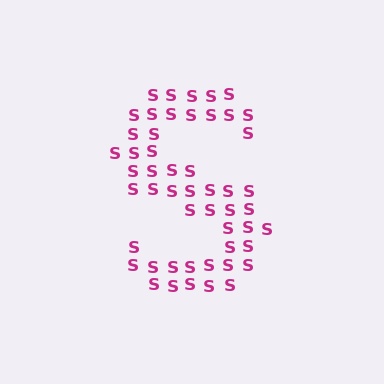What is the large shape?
The large shape is the letter S.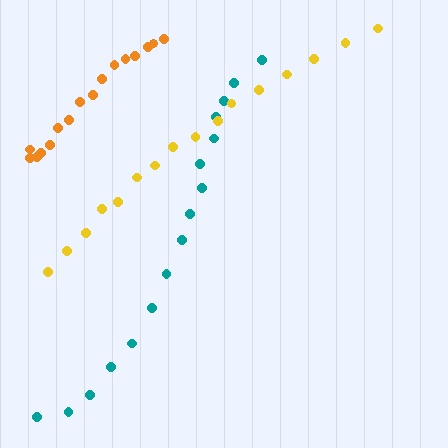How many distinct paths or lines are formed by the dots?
There are 3 distinct paths.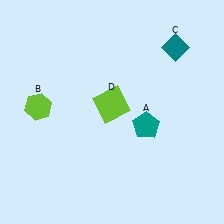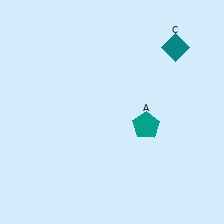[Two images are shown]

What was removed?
The lime square (D), the lime hexagon (B) were removed in Image 2.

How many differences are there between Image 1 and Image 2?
There are 2 differences between the two images.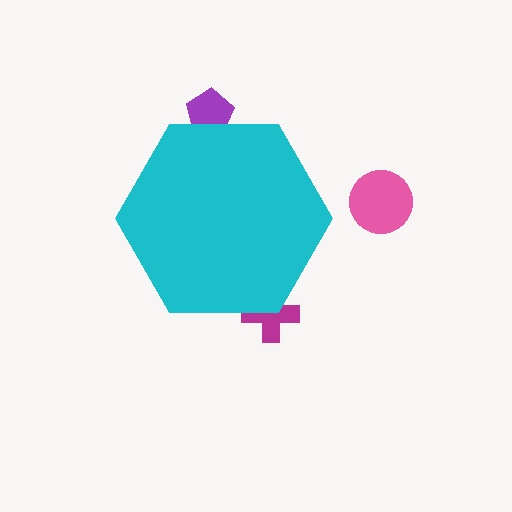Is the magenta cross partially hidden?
Yes, the magenta cross is partially hidden behind the cyan hexagon.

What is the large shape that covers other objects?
A cyan hexagon.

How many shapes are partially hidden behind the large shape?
2 shapes are partially hidden.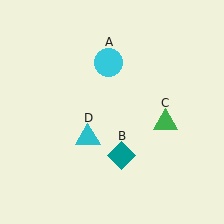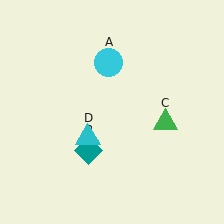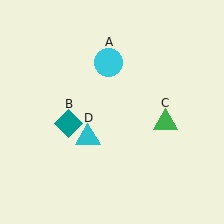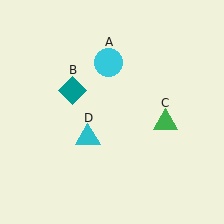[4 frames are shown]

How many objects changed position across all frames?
1 object changed position: teal diamond (object B).